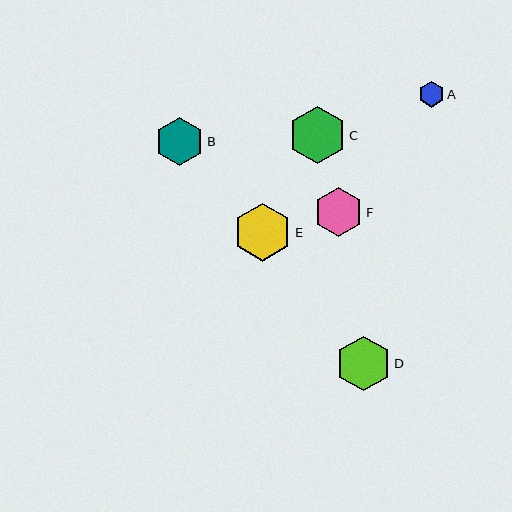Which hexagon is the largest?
Hexagon E is the largest with a size of approximately 58 pixels.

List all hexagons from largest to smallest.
From largest to smallest: E, C, D, F, B, A.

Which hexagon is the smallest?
Hexagon A is the smallest with a size of approximately 26 pixels.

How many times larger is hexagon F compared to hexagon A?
Hexagon F is approximately 1.9 times the size of hexagon A.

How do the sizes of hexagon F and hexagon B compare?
Hexagon F and hexagon B are approximately the same size.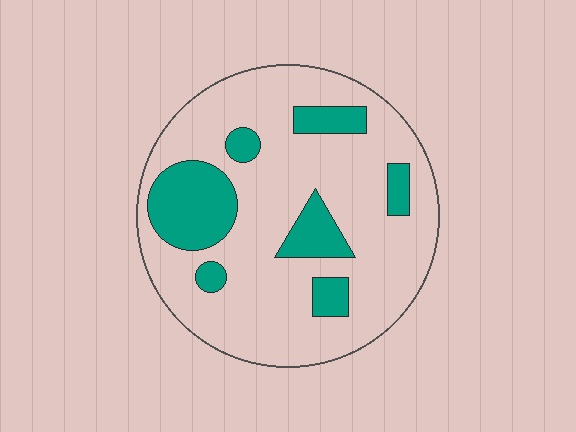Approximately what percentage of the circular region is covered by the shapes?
Approximately 20%.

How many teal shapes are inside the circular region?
7.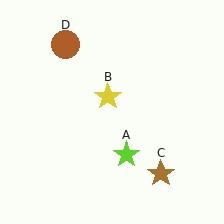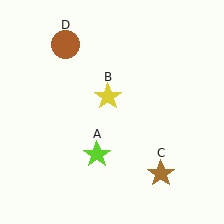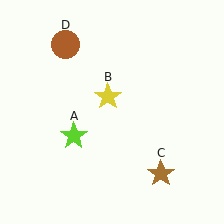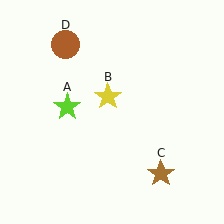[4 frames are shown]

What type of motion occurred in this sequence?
The lime star (object A) rotated clockwise around the center of the scene.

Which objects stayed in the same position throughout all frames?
Yellow star (object B) and brown star (object C) and brown circle (object D) remained stationary.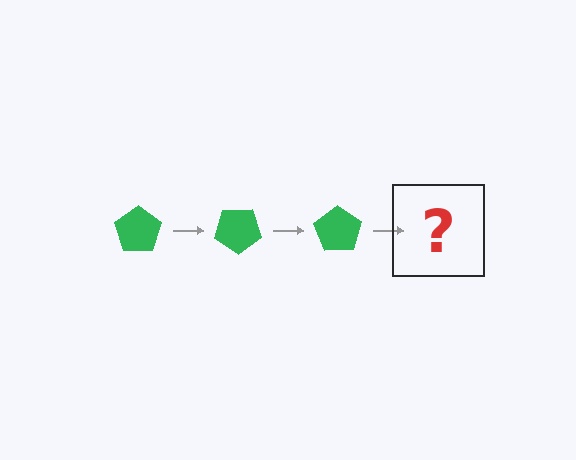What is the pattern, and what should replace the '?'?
The pattern is that the pentagon rotates 35 degrees each step. The '?' should be a green pentagon rotated 105 degrees.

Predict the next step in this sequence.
The next step is a green pentagon rotated 105 degrees.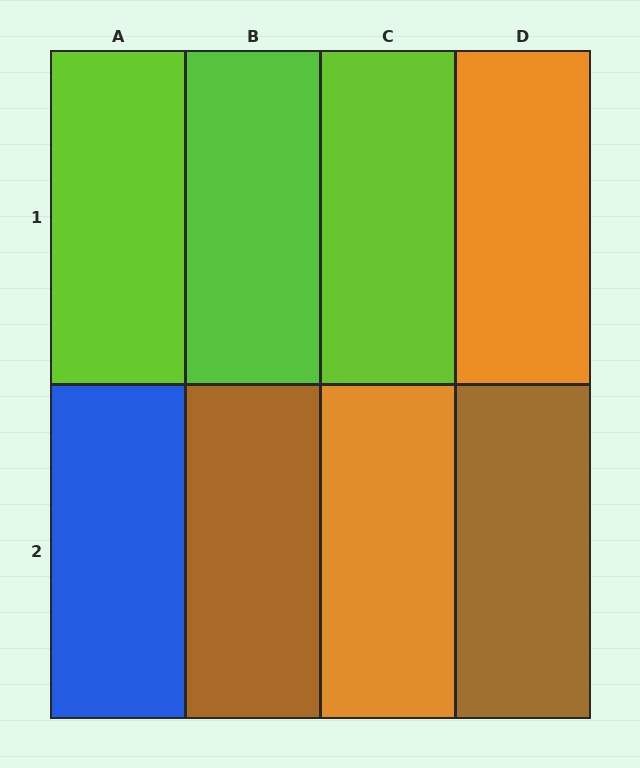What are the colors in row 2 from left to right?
Blue, brown, orange, brown.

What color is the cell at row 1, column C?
Lime.